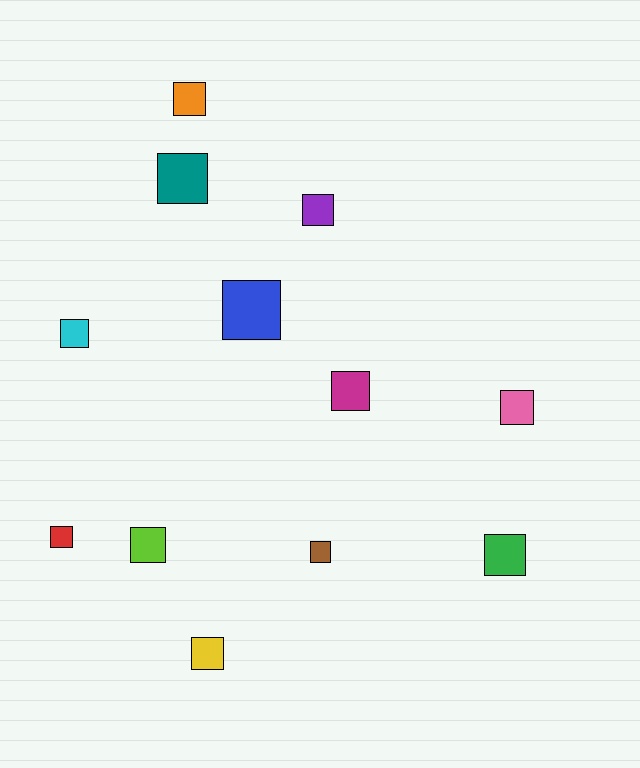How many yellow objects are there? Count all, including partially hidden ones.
There is 1 yellow object.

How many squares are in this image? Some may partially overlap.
There are 12 squares.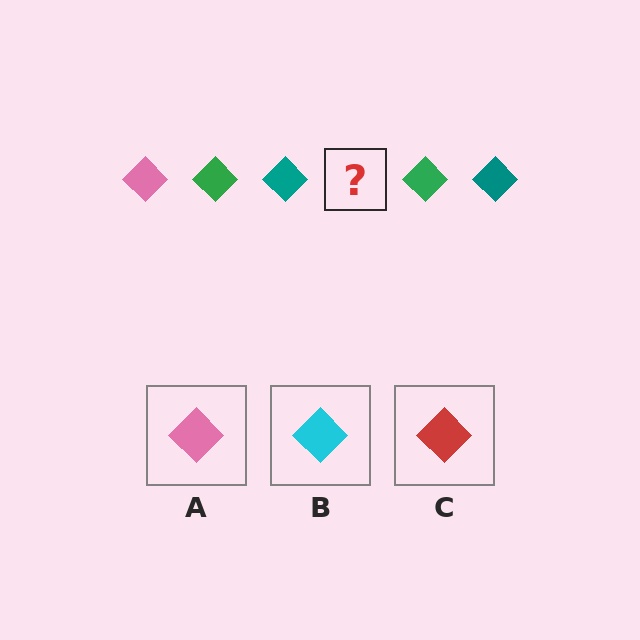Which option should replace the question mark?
Option A.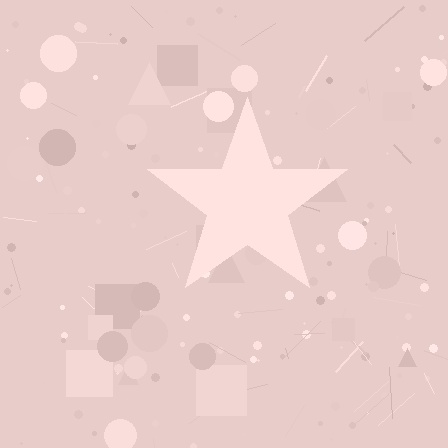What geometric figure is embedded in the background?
A star is embedded in the background.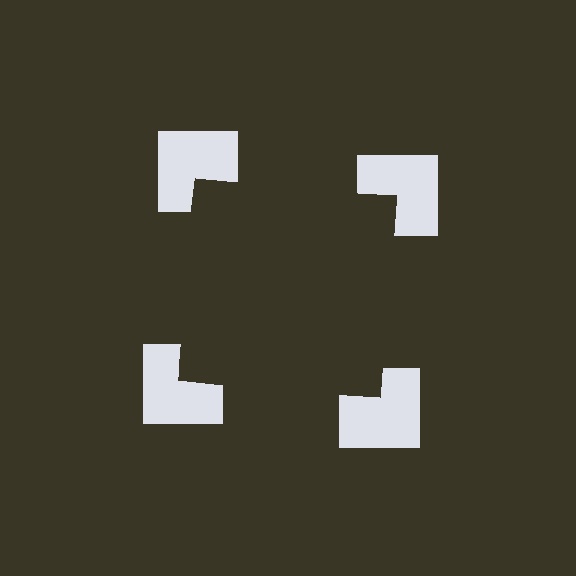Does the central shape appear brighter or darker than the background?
It typically appears slightly darker than the background, even though no actual brightness change is drawn.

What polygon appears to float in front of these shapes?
An illusory square — its edges are inferred from the aligned wedge cuts in the notched squares, not physically drawn.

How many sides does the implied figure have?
4 sides.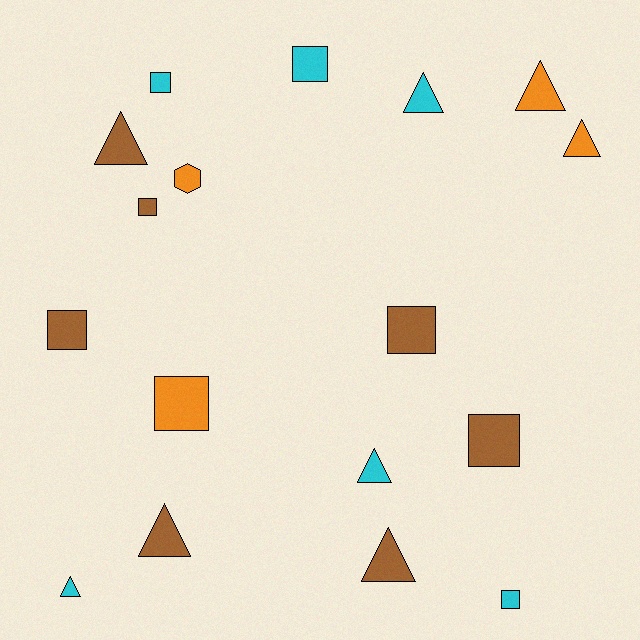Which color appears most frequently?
Brown, with 7 objects.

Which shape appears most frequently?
Triangle, with 8 objects.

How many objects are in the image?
There are 17 objects.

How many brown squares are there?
There are 4 brown squares.